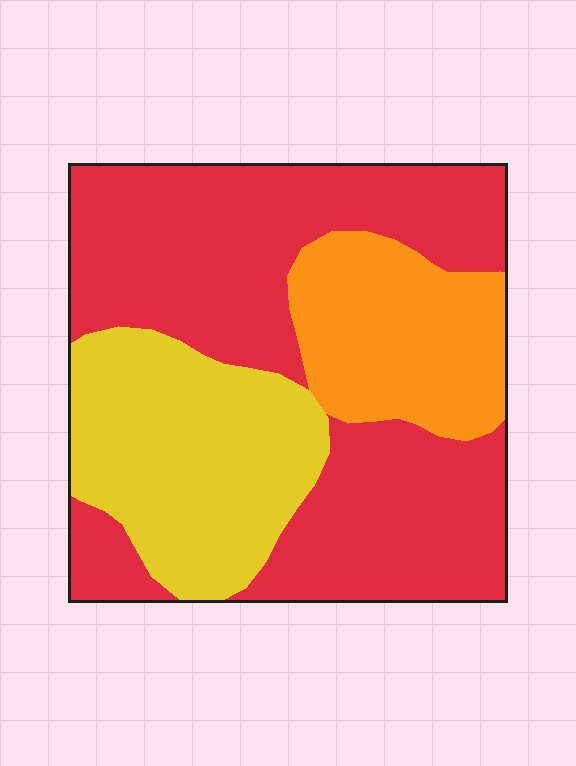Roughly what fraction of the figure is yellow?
Yellow takes up about one quarter (1/4) of the figure.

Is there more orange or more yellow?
Yellow.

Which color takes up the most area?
Red, at roughly 55%.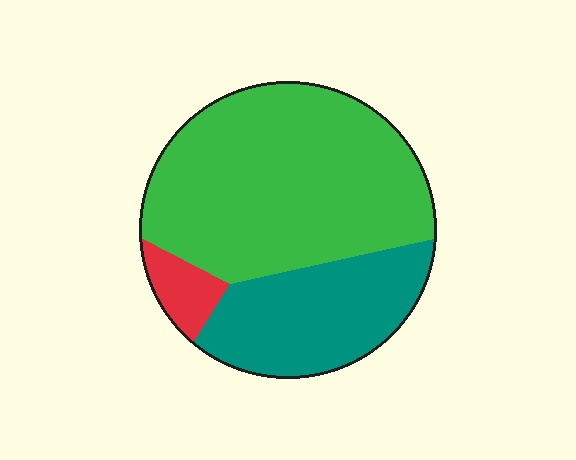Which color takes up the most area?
Green, at roughly 65%.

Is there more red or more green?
Green.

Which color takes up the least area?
Red, at roughly 5%.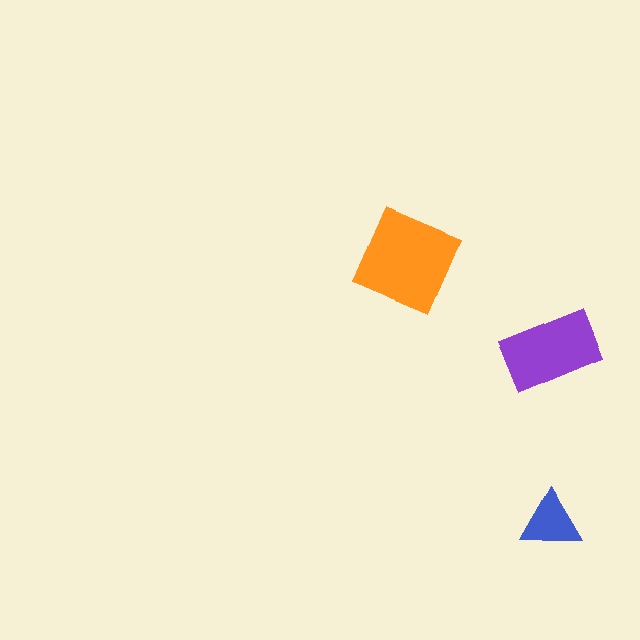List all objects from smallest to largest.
The blue triangle, the purple rectangle, the orange square.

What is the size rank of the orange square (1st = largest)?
1st.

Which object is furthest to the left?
The orange square is leftmost.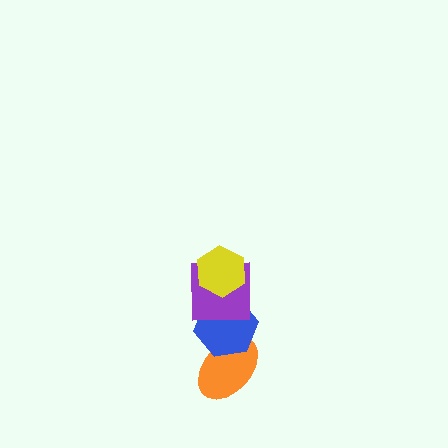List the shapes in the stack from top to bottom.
From top to bottom: the yellow hexagon, the purple square, the blue hexagon, the orange ellipse.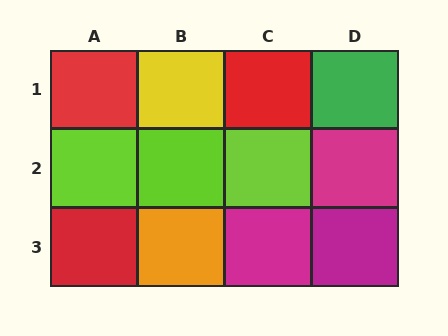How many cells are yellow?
1 cell is yellow.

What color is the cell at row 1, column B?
Yellow.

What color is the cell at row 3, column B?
Orange.